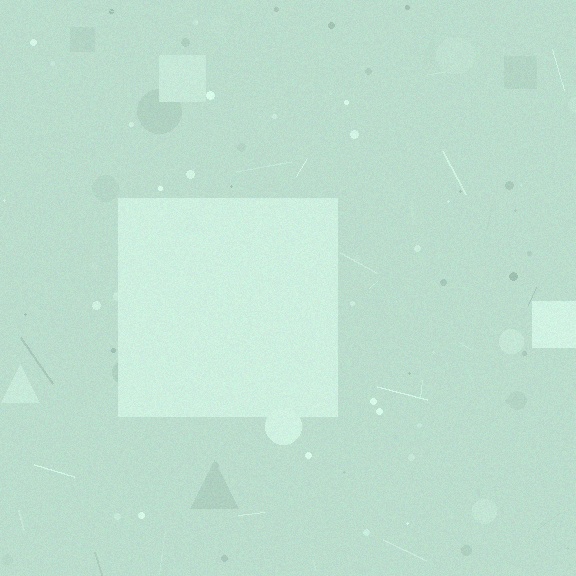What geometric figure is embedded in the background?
A square is embedded in the background.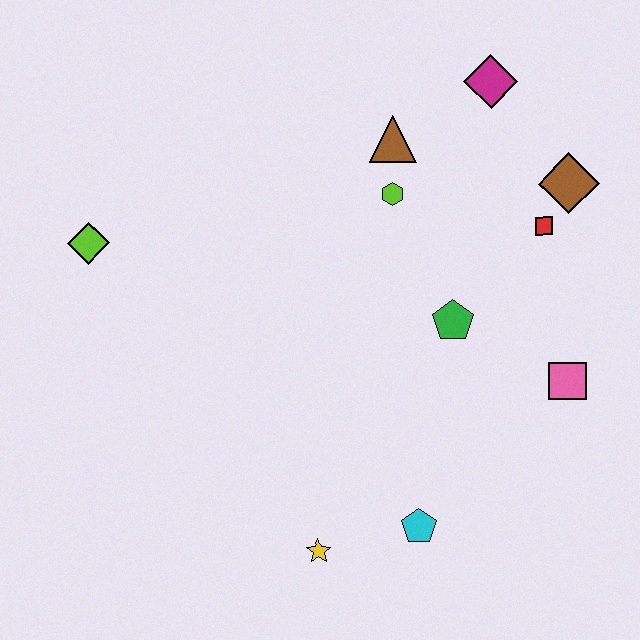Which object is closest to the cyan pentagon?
The yellow star is closest to the cyan pentagon.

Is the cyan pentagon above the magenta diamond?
No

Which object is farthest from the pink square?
The lime diamond is farthest from the pink square.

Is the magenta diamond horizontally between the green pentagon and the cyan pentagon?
No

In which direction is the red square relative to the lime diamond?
The red square is to the right of the lime diamond.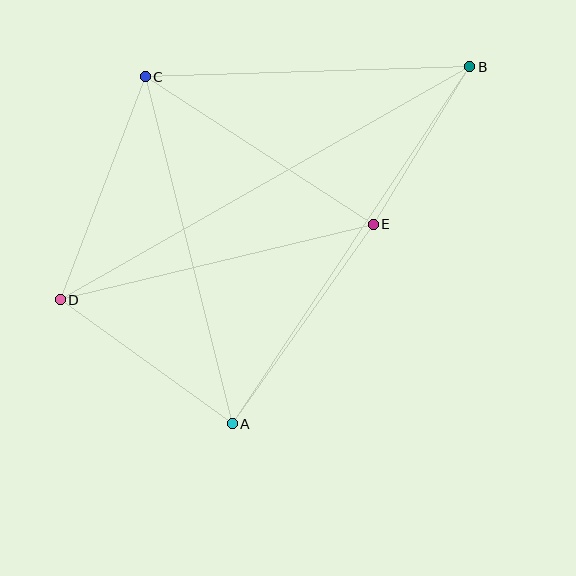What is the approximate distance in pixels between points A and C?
The distance between A and C is approximately 357 pixels.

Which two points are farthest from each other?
Points B and D are farthest from each other.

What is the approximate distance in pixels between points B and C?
The distance between B and C is approximately 325 pixels.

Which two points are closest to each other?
Points B and E are closest to each other.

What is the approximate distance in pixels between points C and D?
The distance between C and D is approximately 238 pixels.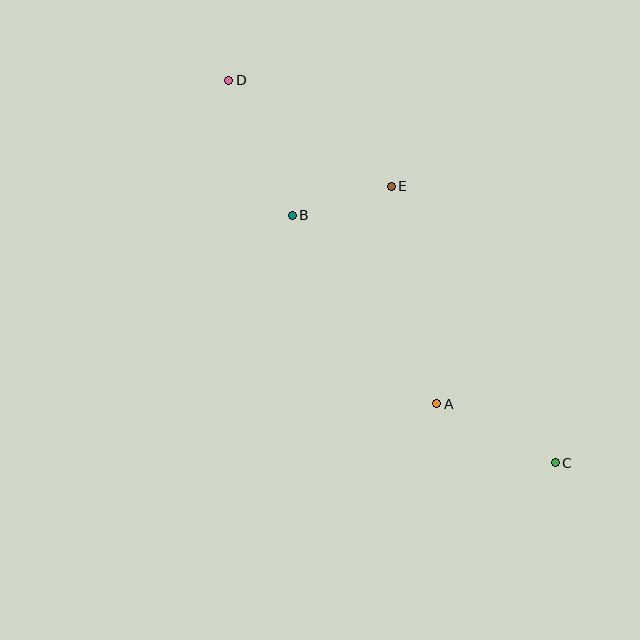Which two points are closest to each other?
Points B and E are closest to each other.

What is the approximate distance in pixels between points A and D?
The distance between A and D is approximately 385 pixels.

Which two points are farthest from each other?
Points C and D are farthest from each other.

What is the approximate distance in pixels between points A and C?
The distance between A and C is approximately 132 pixels.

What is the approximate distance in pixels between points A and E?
The distance between A and E is approximately 223 pixels.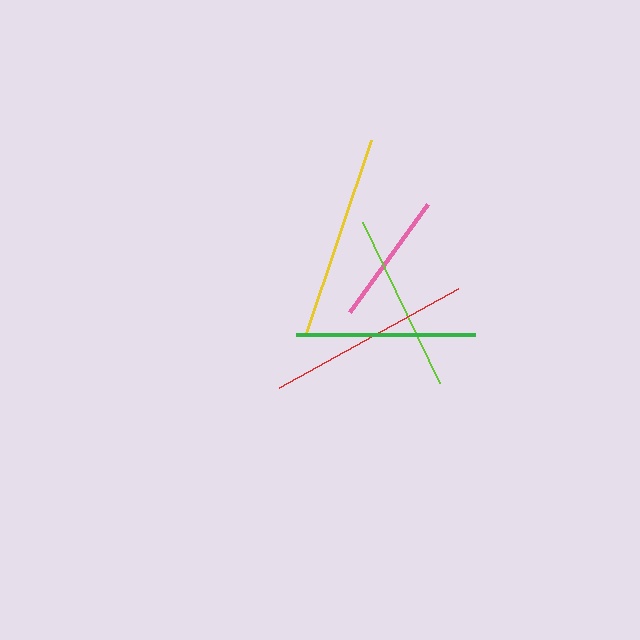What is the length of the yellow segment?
The yellow segment is approximately 203 pixels long.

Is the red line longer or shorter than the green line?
The red line is longer than the green line.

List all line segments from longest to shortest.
From longest to shortest: red, yellow, lime, green, pink.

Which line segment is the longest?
The red line is the longest at approximately 205 pixels.